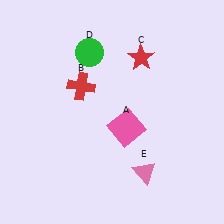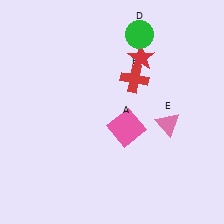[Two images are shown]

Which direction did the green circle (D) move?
The green circle (D) moved right.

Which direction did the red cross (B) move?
The red cross (B) moved right.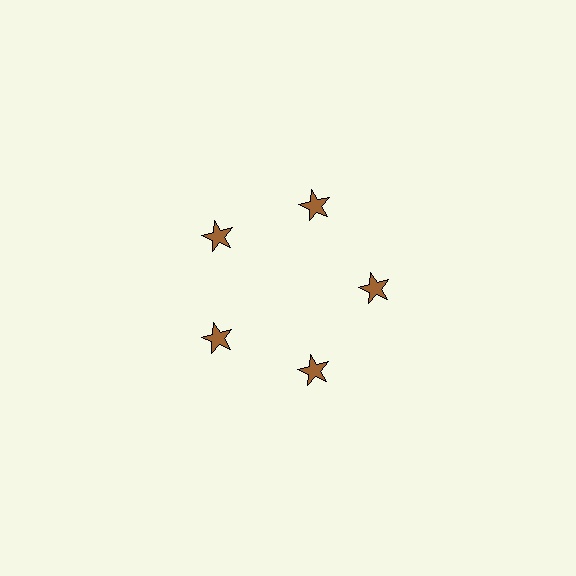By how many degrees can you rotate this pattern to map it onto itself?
The pattern maps onto itself every 72 degrees of rotation.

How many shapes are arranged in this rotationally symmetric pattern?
There are 5 shapes, arranged in 5 groups of 1.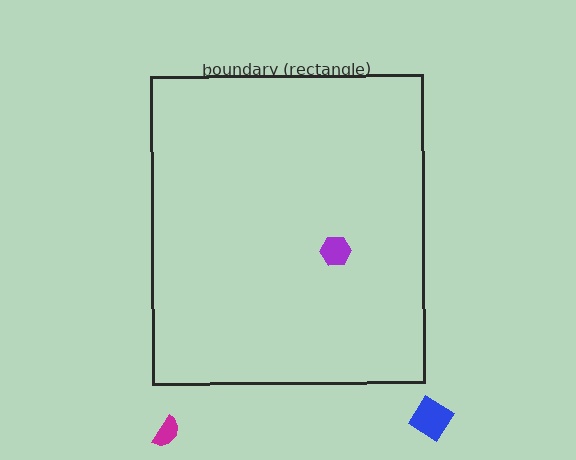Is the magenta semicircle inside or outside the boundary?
Outside.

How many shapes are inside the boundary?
1 inside, 2 outside.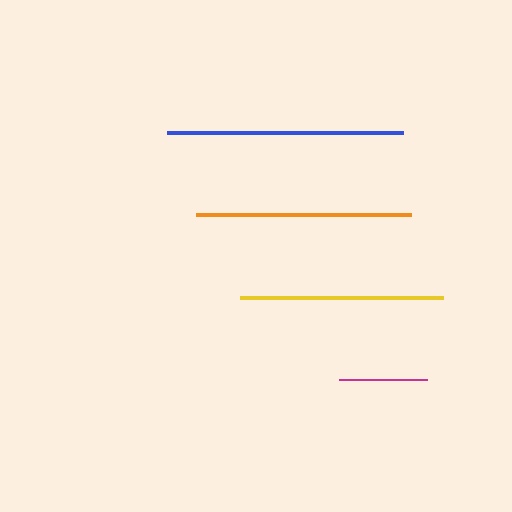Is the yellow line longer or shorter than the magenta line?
The yellow line is longer than the magenta line.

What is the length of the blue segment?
The blue segment is approximately 236 pixels long.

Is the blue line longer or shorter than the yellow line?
The blue line is longer than the yellow line.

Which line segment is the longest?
The blue line is the longest at approximately 236 pixels.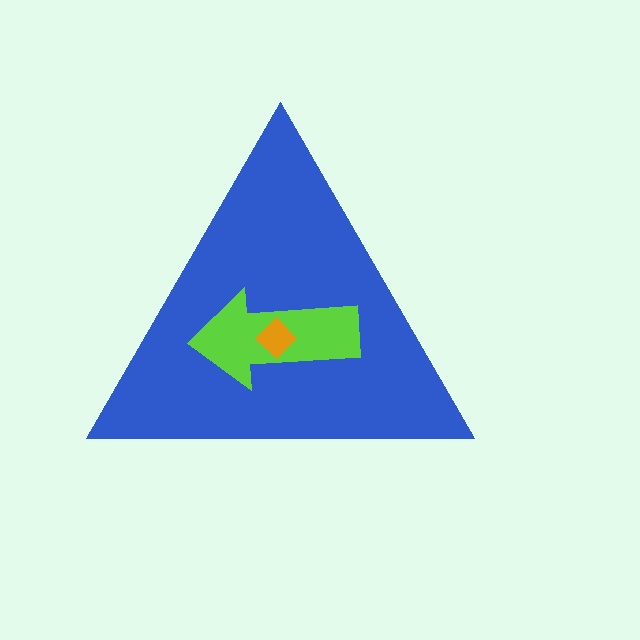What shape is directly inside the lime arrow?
The orange diamond.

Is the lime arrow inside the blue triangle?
Yes.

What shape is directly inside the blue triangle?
The lime arrow.